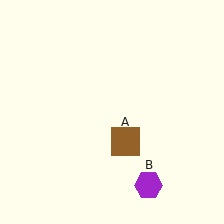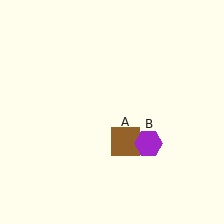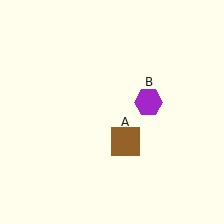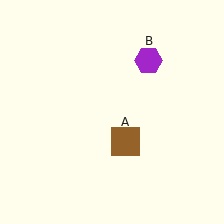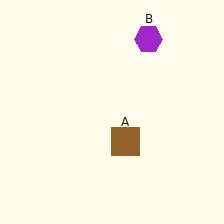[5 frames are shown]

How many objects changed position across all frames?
1 object changed position: purple hexagon (object B).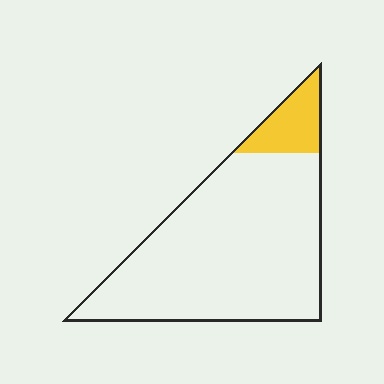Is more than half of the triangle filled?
No.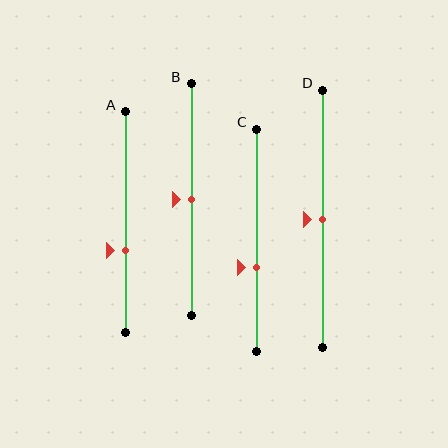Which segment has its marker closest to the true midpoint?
Segment B has its marker closest to the true midpoint.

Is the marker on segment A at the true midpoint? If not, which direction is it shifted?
No, the marker on segment A is shifted downward by about 13% of the segment length.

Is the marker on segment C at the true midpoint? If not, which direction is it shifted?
No, the marker on segment C is shifted downward by about 12% of the segment length.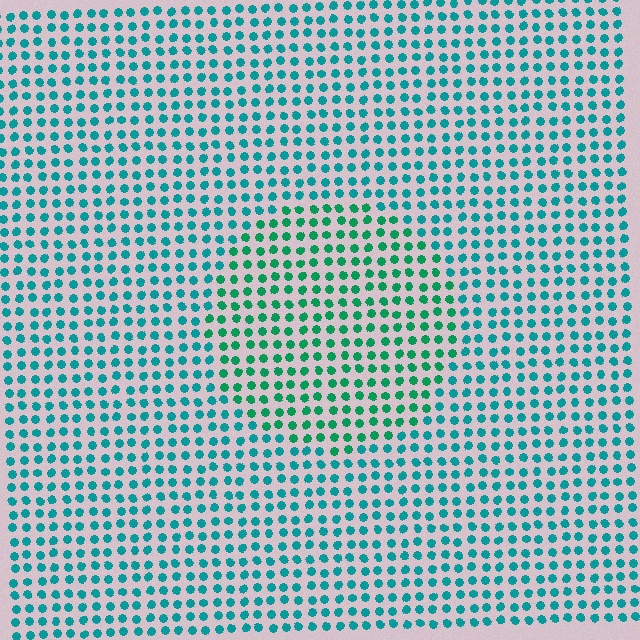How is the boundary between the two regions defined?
The boundary is defined purely by a slight shift in hue (about 28 degrees). Spacing, size, and orientation are identical on both sides.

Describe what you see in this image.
The image is filled with small teal elements in a uniform arrangement. A circle-shaped region is visible where the elements are tinted to a slightly different hue, forming a subtle color boundary.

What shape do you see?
I see a circle.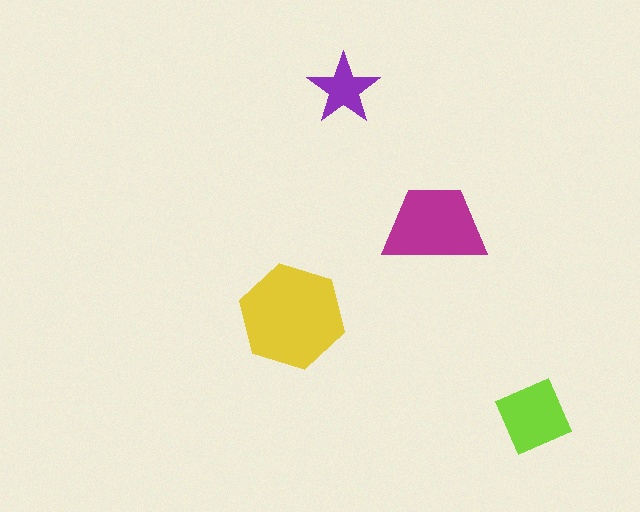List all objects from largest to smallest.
The yellow hexagon, the magenta trapezoid, the lime diamond, the purple star.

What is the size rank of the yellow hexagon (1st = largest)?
1st.